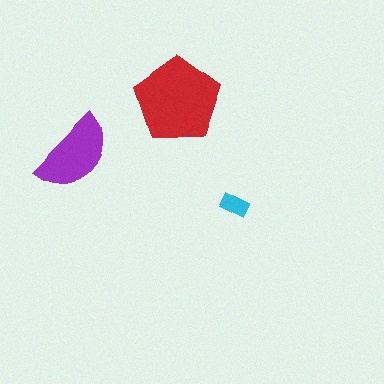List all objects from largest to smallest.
The red pentagon, the purple semicircle, the cyan rectangle.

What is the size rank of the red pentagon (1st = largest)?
1st.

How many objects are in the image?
There are 3 objects in the image.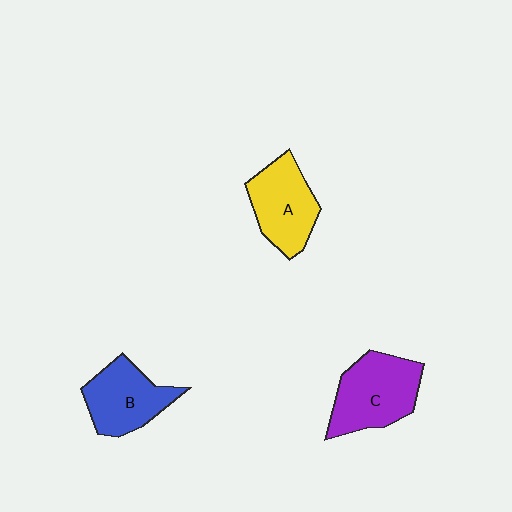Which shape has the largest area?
Shape C (purple).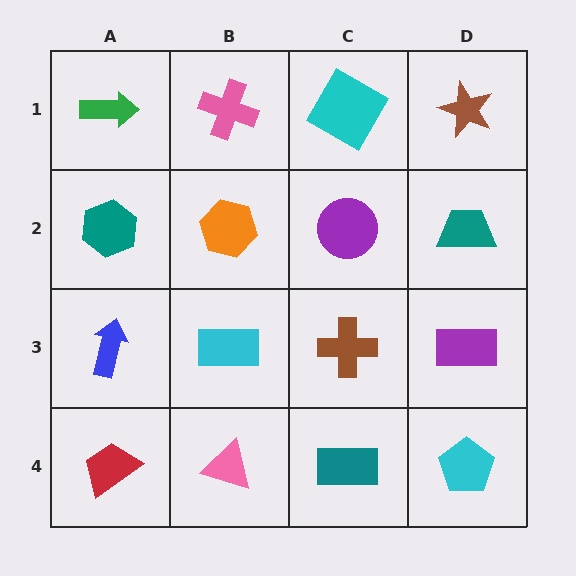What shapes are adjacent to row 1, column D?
A teal trapezoid (row 2, column D), a cyan diamond (row 1, column C).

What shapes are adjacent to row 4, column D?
A purple rectangle (row 3, column D), a teal rectangle (row 4, column C).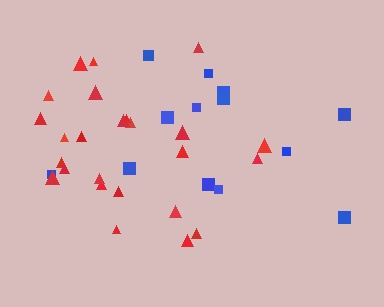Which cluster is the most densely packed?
Red.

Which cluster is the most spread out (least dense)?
Blue.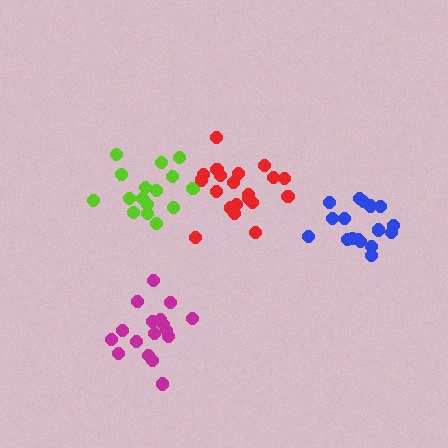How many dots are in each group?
Group 1: 17 dots, Group 2: 16 dots, Group 3: 17 dots, Group 4: 20 dots (70 total).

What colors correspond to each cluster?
The clusters are colored: blue, lime, magenta, red.